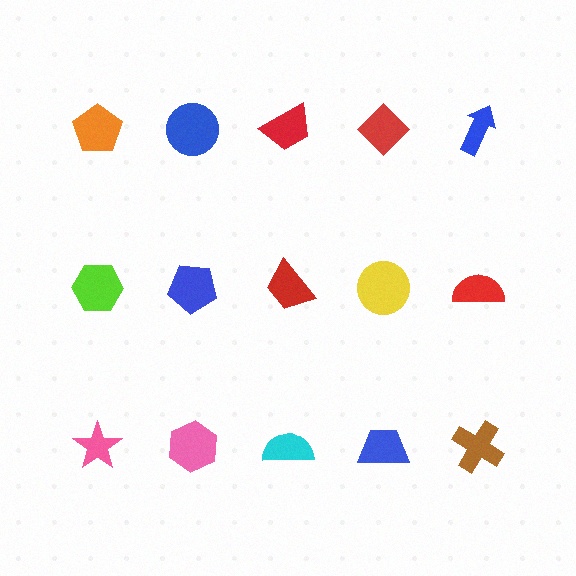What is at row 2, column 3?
A red trapezoid.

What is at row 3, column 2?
A pink hexagon.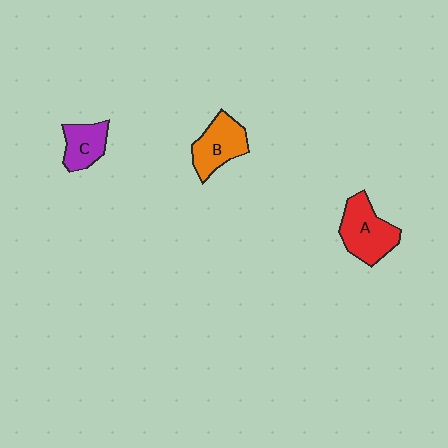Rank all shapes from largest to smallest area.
From largest to smallest: A (red), B (orange), C (purple).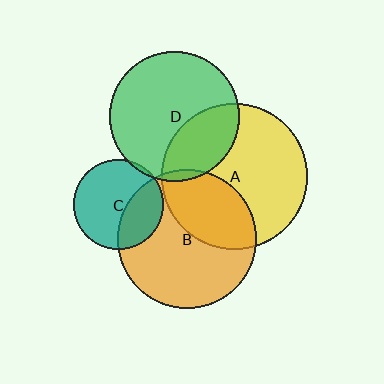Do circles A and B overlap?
Yes.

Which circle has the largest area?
Circle A (yellow).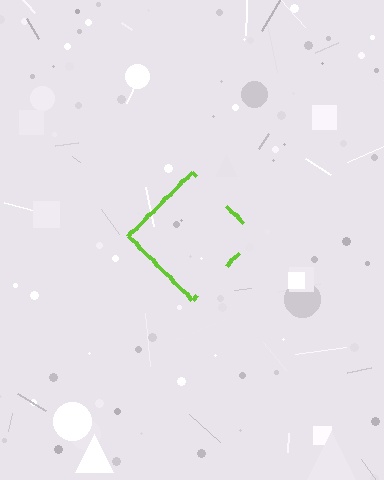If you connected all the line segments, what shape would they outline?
They would outline a diamond.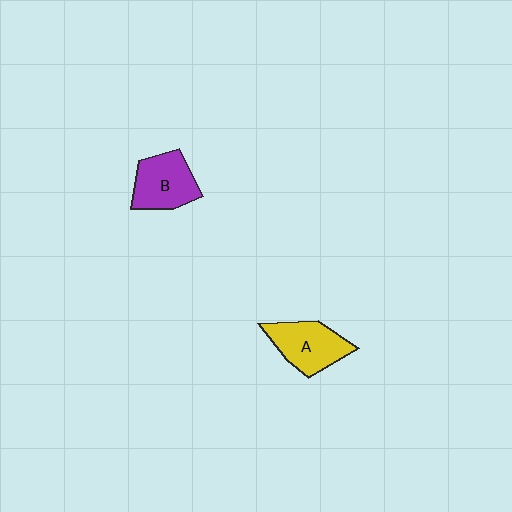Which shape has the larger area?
Shape A (yellow).